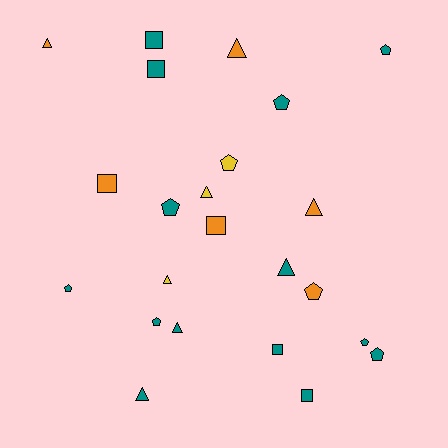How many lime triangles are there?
There are no lime triangles.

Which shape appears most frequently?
Pentagon, with 9 objects.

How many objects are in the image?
There are 23 objects.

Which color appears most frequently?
Teal, with 14 objects.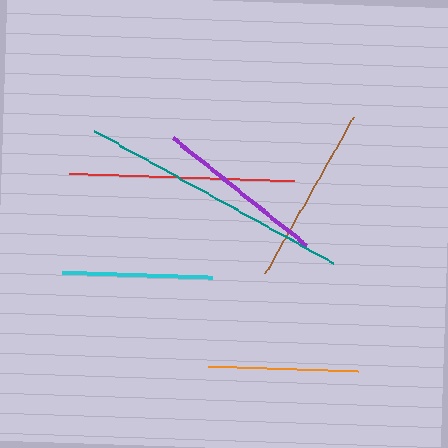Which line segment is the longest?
The teal line is the longest at approximately 273 pixels.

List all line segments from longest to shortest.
From longest to shortest: teal, red, brown, purple, orange, cyan.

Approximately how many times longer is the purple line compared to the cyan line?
The purple line is approximately 1.1 times the length of the cyan line.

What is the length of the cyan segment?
The cyan segment is approximately 150 pixels long.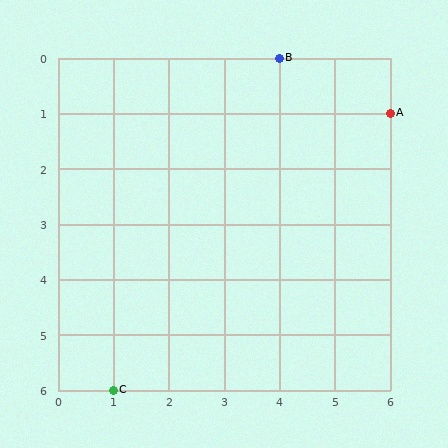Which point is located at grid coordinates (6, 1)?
Point A is at (6, 1).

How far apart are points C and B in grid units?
Points C and B are 3 columns and 6 rows apart (about 6.7 grid units diagonally).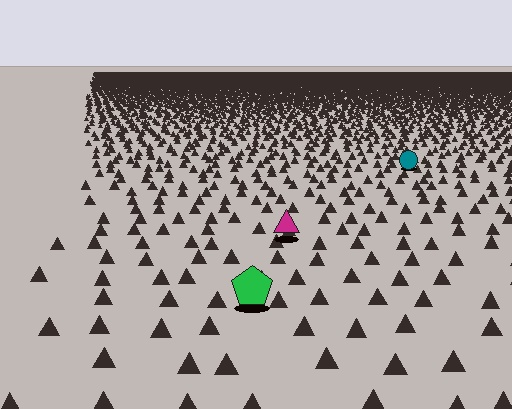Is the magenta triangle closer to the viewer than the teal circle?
Yes. The magenta triangle is closer — you can tell from the texture gradient: the ground texture is coarser near it.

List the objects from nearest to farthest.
From nearest to farthest: the green pentagon, the magenta triangle, the teal circle.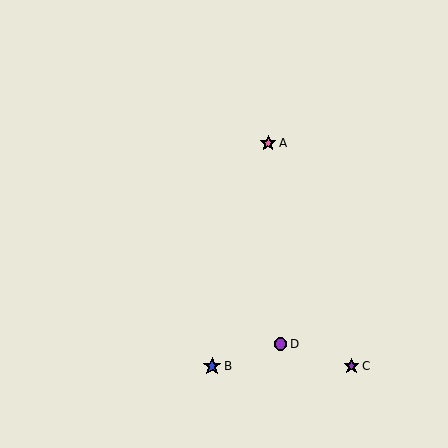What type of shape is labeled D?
Shape D is a purple circle.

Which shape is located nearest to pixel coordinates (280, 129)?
The pink star (labeled A) at (268, 143) is nearest to that location.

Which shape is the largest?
The blue star (labeled B) is the largest.